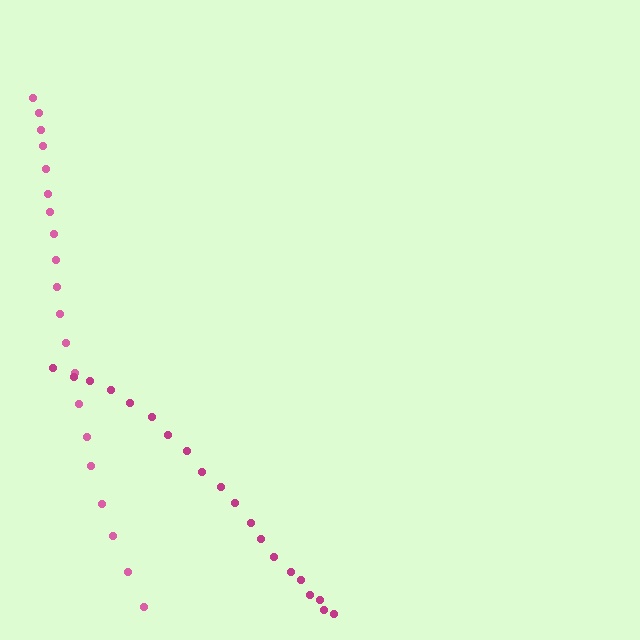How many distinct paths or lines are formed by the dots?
There are 2 distinct paths.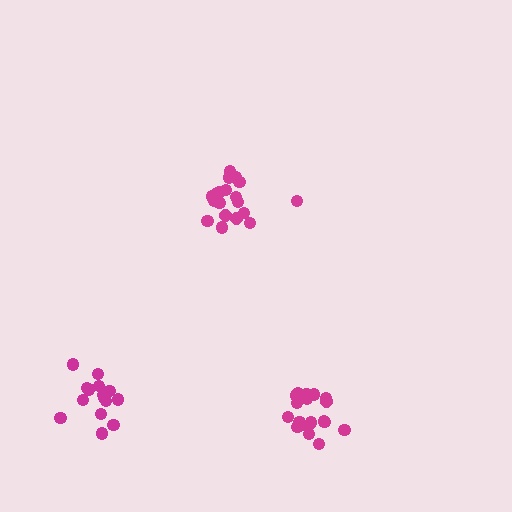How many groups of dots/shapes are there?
There are 3 groups.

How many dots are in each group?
Group 1: 15 dots, Group 2: 19 dots, Group 3: 19 dots (53 total).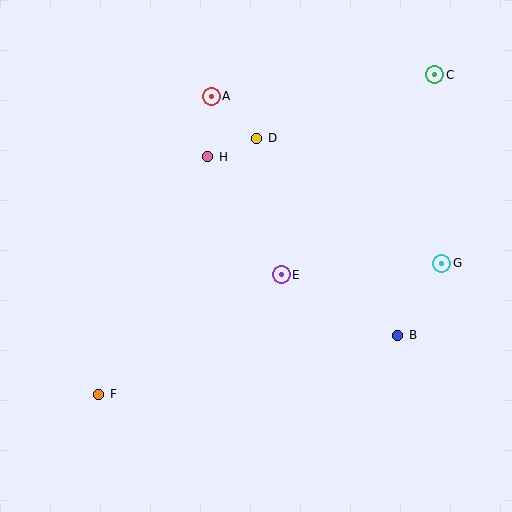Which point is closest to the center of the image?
Point E at (281, 275) is closest to the center.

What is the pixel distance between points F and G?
The distance between F and G is 367 pixels.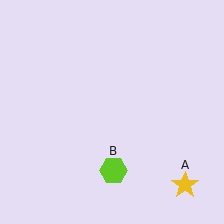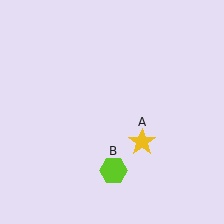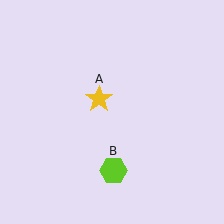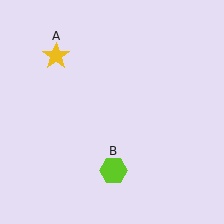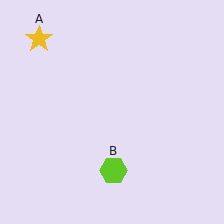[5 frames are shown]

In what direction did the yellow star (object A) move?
The yellow star (object A) moved up and to the left.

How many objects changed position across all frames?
1 object changed position: yellow star (object A).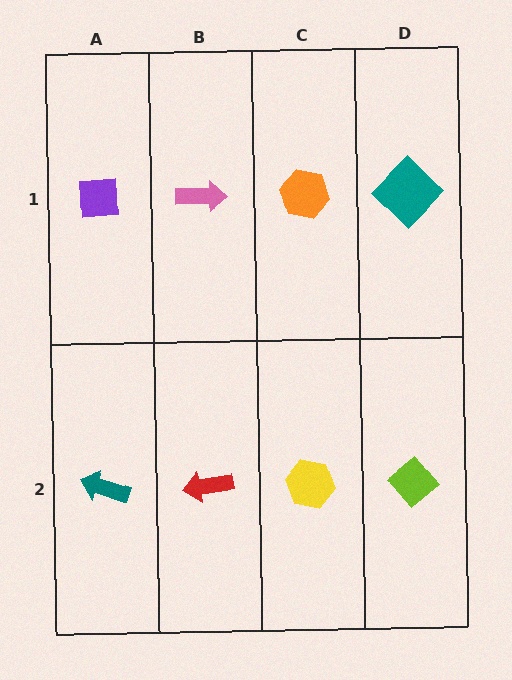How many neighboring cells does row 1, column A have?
2.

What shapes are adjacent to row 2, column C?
An orange hexagon (row 1, column C), a red arrow (row 2, column B), a lime diamond (row 2, column D).